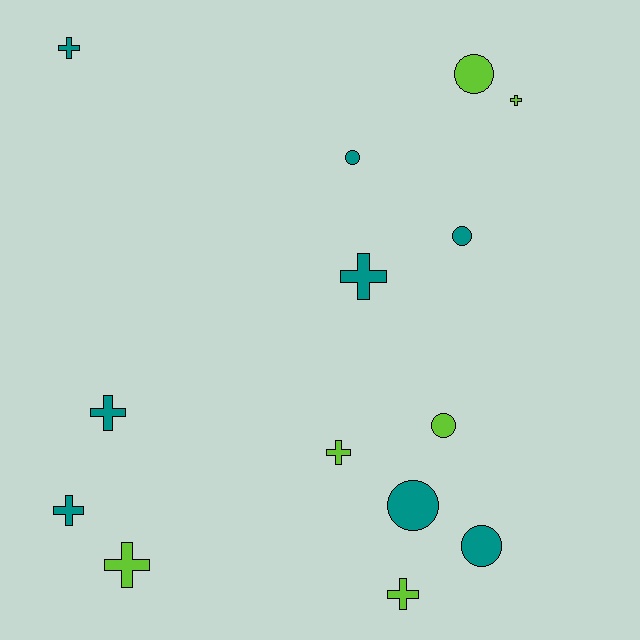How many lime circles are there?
There are 2 lime circles.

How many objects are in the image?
There are 14 objects.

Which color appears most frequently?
Teal, with 8 objects.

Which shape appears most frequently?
Cross, with 8 objects.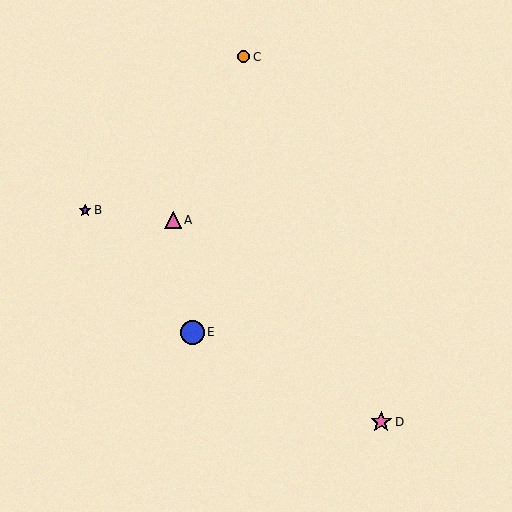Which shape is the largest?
The blue circle (labeled E) is the largest.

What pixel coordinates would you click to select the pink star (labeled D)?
Click at (381, 422) to select the pink star D.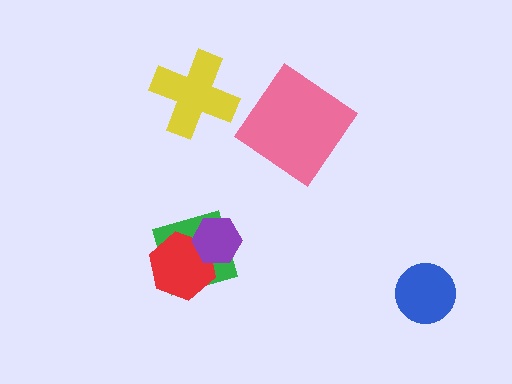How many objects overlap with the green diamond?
2 objects overlap with the green diamond.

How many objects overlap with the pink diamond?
0 objects overlap with the pink diamond.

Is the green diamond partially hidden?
Yes, it is partially covered by another shape.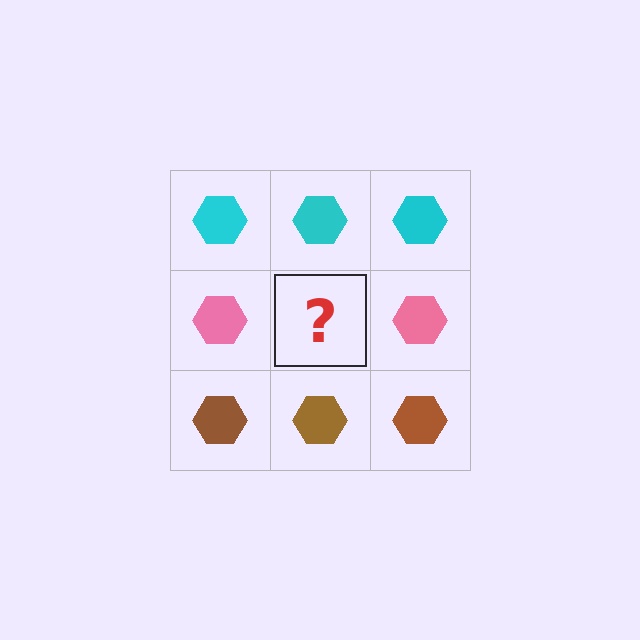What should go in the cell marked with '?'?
The missing cell should contain a pink hexagon.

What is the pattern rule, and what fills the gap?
The rule is that each row has a consistent color. The gap should be filled with a pink hexagon.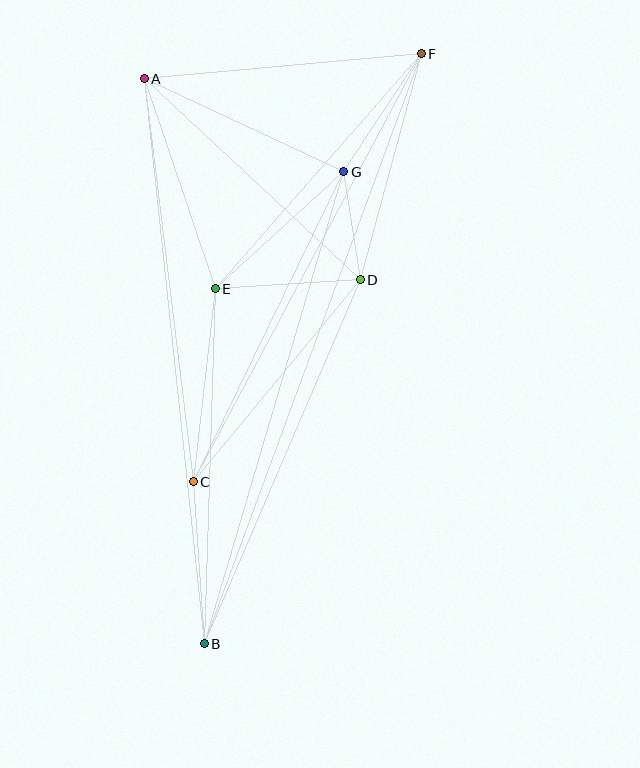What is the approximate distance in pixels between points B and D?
The distance between B and D is approximately 396 pixels.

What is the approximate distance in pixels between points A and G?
The distance between A and G is approximately 220 pixels.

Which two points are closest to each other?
Points D and G are closest to each other.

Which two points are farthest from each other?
Points B and F are farthest from each other.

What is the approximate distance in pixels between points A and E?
The distance between A and E is approximately 222 pixels.